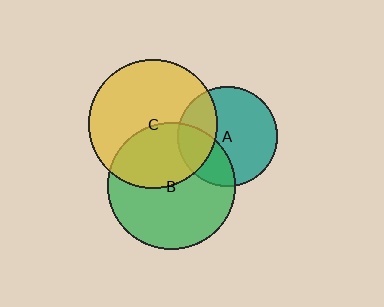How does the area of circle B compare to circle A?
Approximately 1.7 times.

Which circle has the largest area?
Circle C (yellow).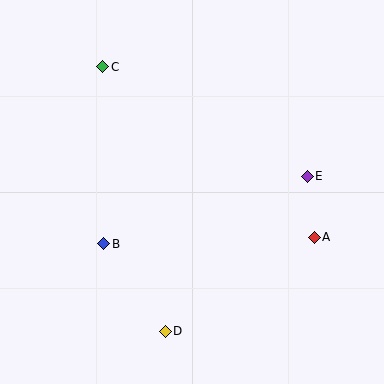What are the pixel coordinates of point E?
Point E is at (307, 176).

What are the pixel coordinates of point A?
Point A is at (314, 237).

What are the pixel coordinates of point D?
Point D is at (165, 331).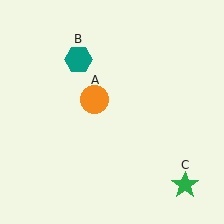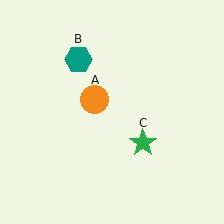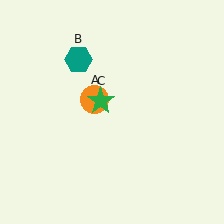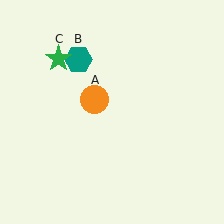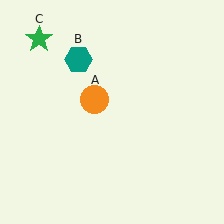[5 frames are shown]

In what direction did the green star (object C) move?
The green star (object C) moved up and to the left.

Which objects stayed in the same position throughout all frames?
Orange circle (object A) and teal hexagon (object B) remained stationary.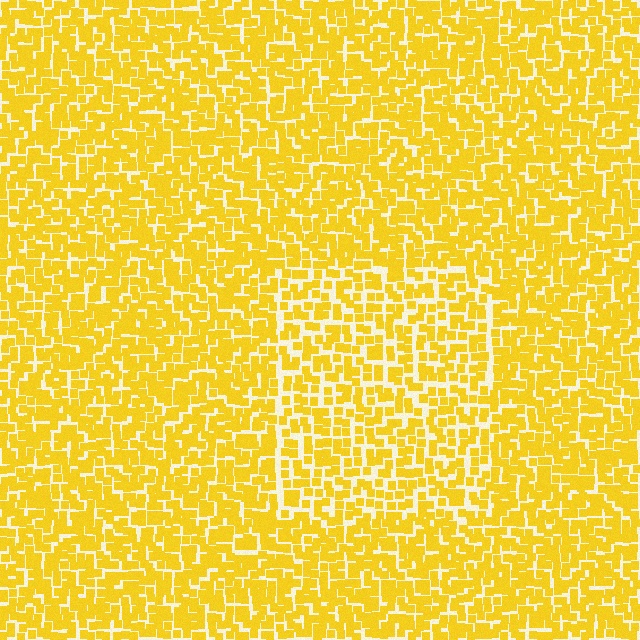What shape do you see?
I see a rectangle.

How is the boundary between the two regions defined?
The boundary is defined by a change in element density (approximately 1.4x ratio). All elements are the same color, size, and shape.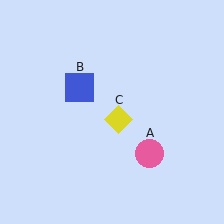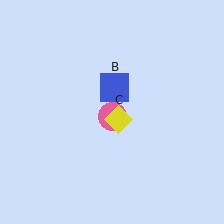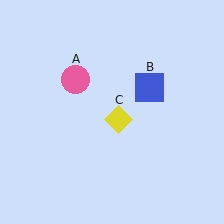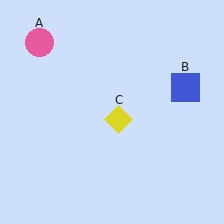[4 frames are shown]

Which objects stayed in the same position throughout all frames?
Yellow diamond (object C) remained stationary.